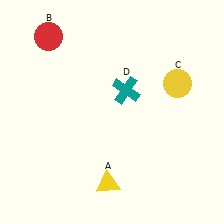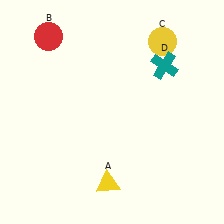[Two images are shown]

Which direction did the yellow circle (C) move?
The yellow circle (C) moved up.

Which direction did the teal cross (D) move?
The teal cross (D) moved right.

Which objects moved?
The objects that moved are: the yellow circle (C), the teal cross (D).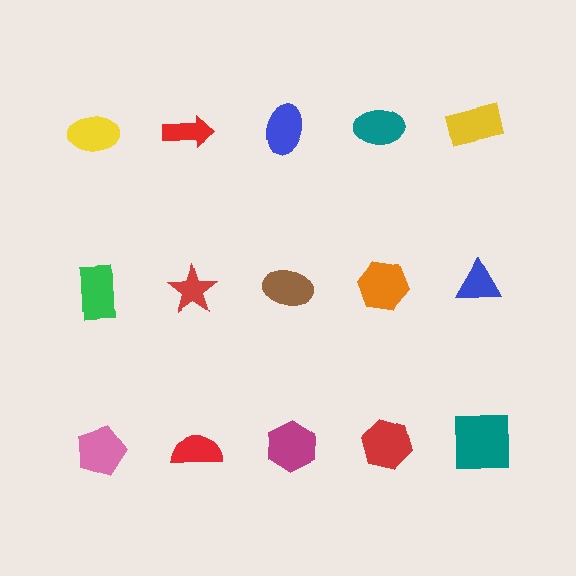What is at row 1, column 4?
A teal ellipse.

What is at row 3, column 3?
A magenta hexagon.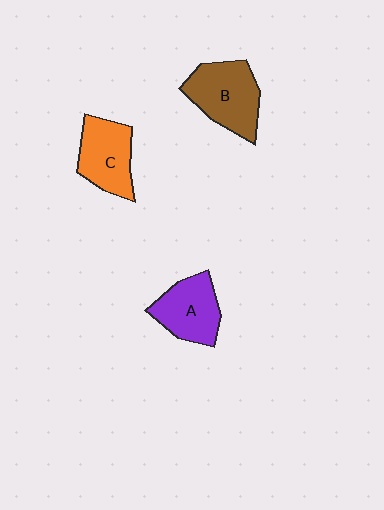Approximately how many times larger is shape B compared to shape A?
Approximately 1.2 times.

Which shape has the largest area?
Shape B (brown).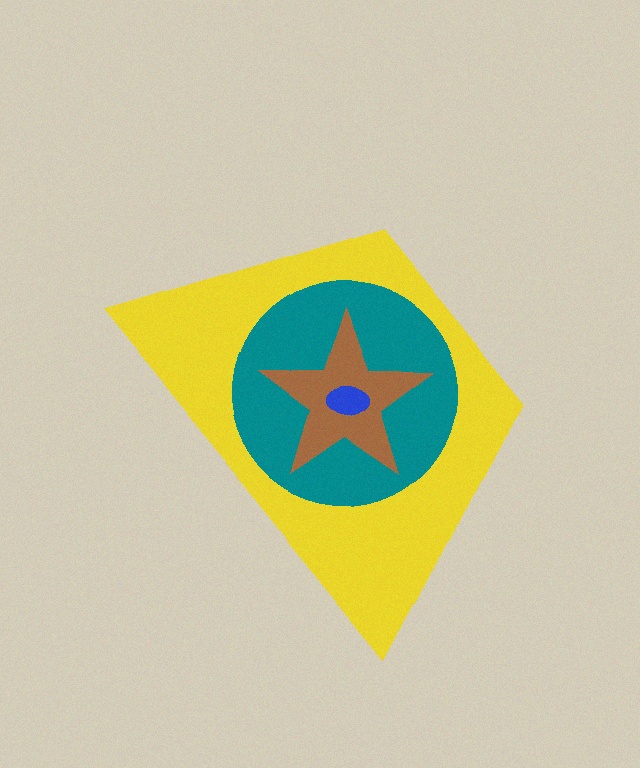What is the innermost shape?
The blue ellipse.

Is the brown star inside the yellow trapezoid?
Yes.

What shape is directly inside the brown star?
The blue ellipse.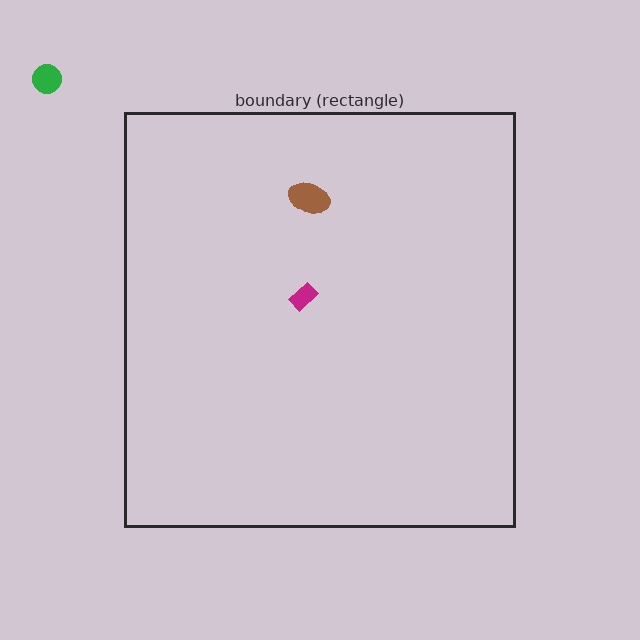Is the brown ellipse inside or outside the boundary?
Inside.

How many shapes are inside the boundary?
2 inside, 1 outside.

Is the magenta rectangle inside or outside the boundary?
Inside.